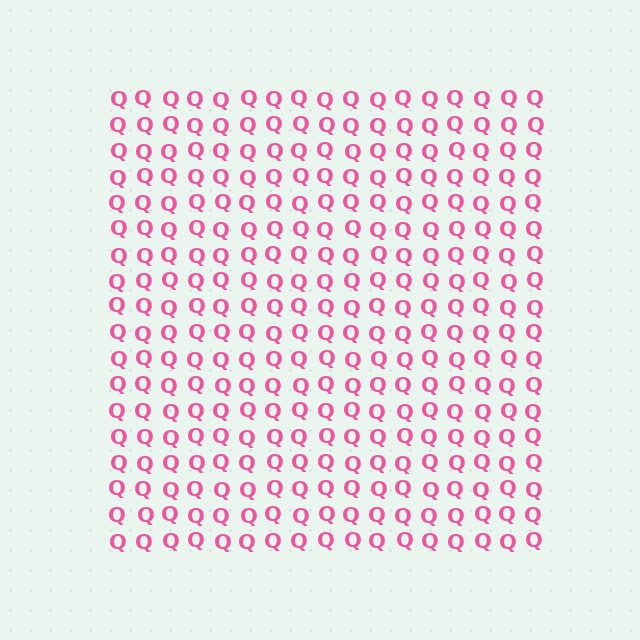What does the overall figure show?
The overall figure shows a square.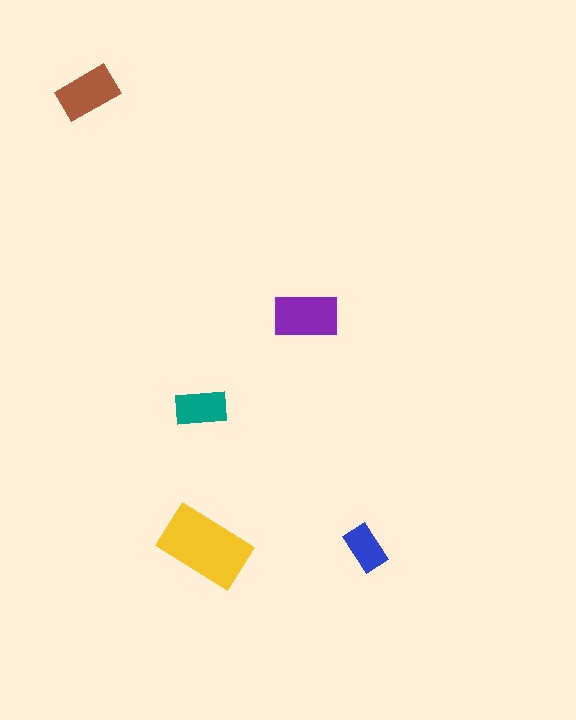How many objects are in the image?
There are 5 objects in the image.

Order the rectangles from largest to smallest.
the yellow one, the purple one, the brown one, the teal one, the blue one.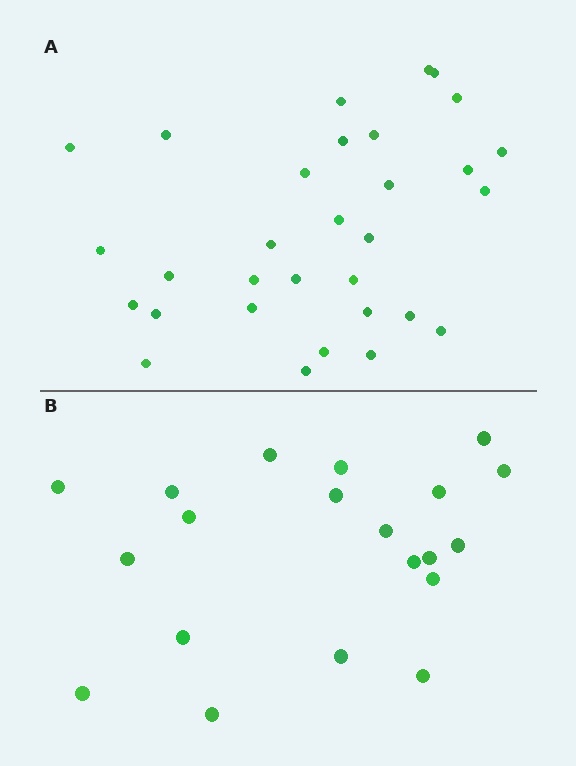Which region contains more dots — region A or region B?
Region A (the top region) has more dots.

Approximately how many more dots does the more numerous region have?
Region A has roughly 12 or so more dots than region B.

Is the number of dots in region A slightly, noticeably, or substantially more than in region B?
Region A has substantially more. The ratio is roughly 1.6 to 1.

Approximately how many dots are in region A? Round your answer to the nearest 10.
About 30 dots. (The exact count is 31, which rounds to 30.)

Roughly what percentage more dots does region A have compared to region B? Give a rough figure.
About 55% more.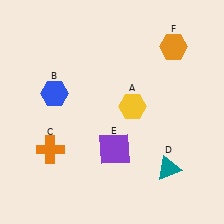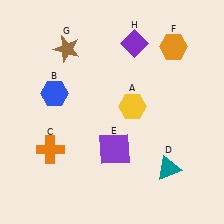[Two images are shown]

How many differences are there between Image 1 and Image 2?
There are 2 differences between the two images.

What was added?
A brown star (G), a purple diamond (H) were added in Image 2.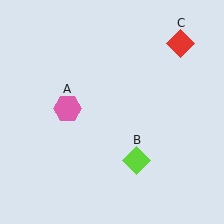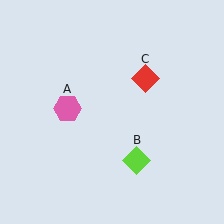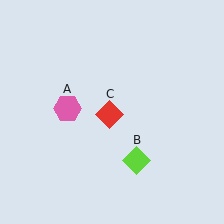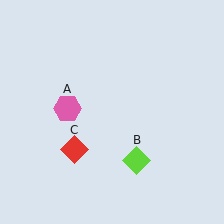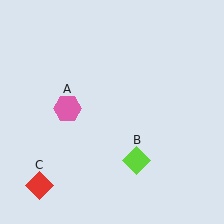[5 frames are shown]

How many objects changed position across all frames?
1 object changed position: red diamond (object C).